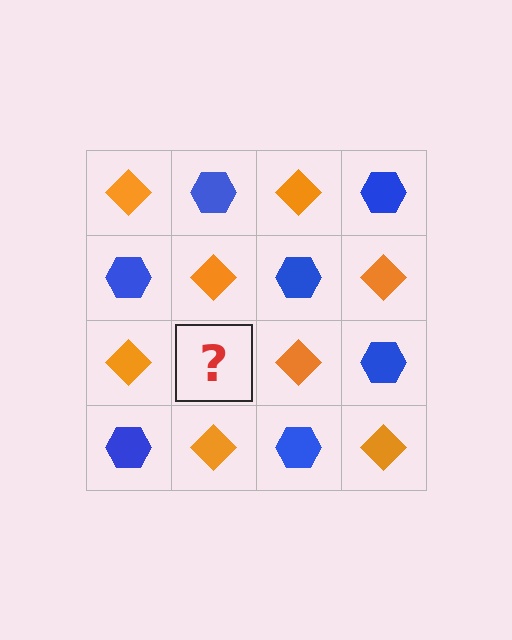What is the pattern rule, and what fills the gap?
The rule is that it alternates orange diamond and blue hexagon in a checkerboard pattern. The gap should be filled with a blue hexagon.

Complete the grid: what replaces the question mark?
The question mark should be replaced with a blue hexagon.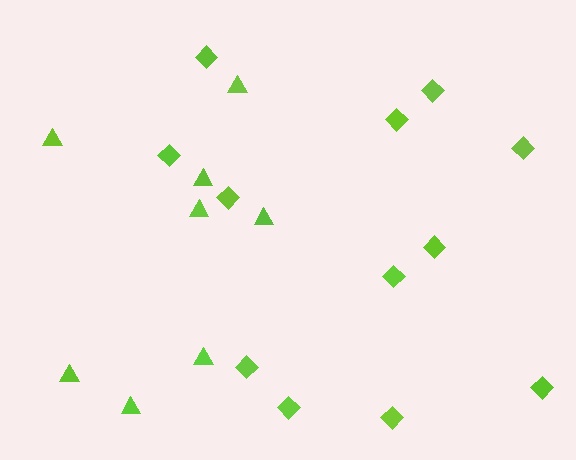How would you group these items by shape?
There are 2 groups: one group of diamonds (12) and one group of triangles (8).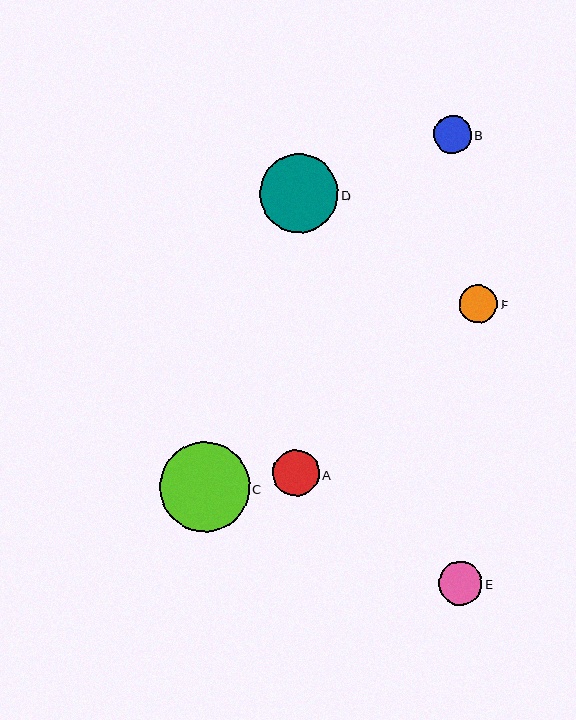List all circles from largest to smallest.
From largest to smallest: C, D, A, E, F, B.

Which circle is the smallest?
Circle B is the smallest with a size of approximately 38 pixels.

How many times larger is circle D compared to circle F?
Circle D is approximately 2.1 times the size of circle F.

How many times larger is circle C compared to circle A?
Circle C is approximately 1.9 times the size of circle A.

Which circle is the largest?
Circle C is the largest with a size of approximately 89 pixels.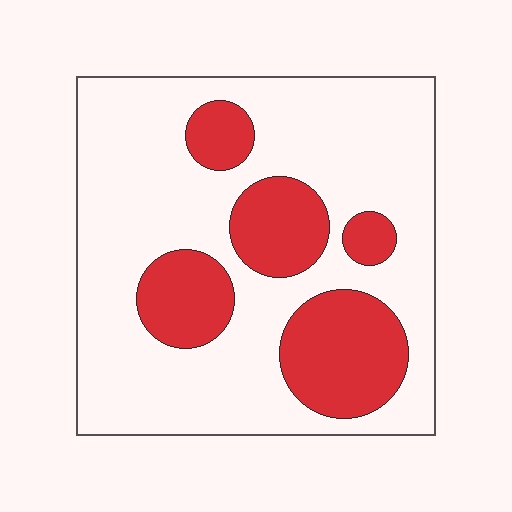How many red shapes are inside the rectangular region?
5.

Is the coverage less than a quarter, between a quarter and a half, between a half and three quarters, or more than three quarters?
Between a quarter and a half.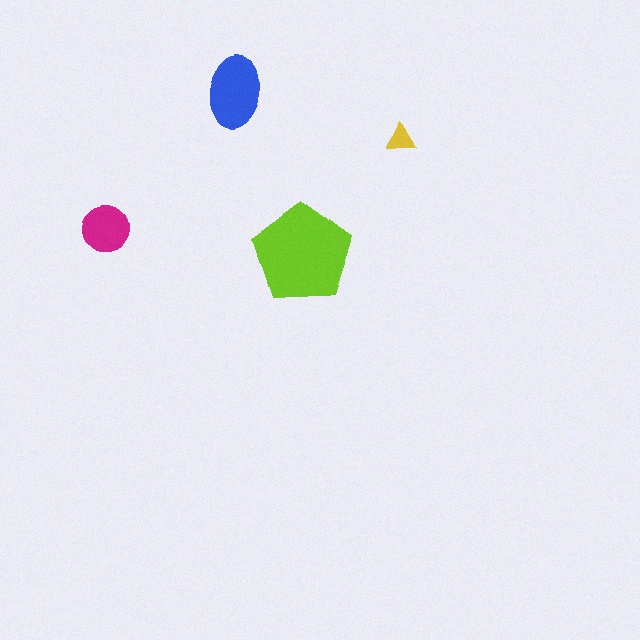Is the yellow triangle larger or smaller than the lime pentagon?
Smaller.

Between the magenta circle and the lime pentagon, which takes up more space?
The lime pentagon.